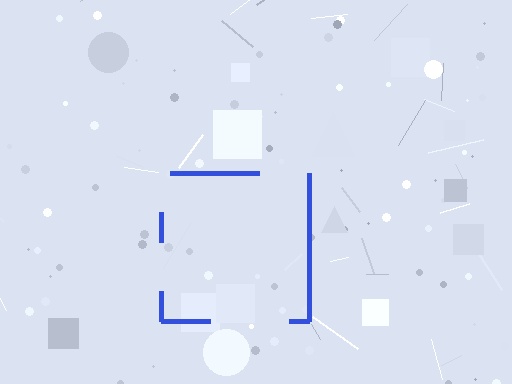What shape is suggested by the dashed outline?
The dashed outline suggests a square.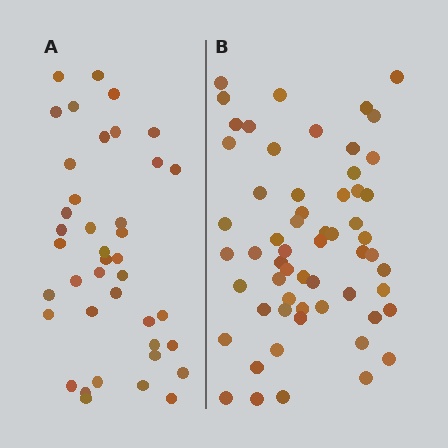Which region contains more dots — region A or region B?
Region B (the right region) has more dots.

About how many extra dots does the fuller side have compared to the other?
Region B has approximately 20 more dots than region A.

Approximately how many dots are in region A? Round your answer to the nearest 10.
About 40 dots.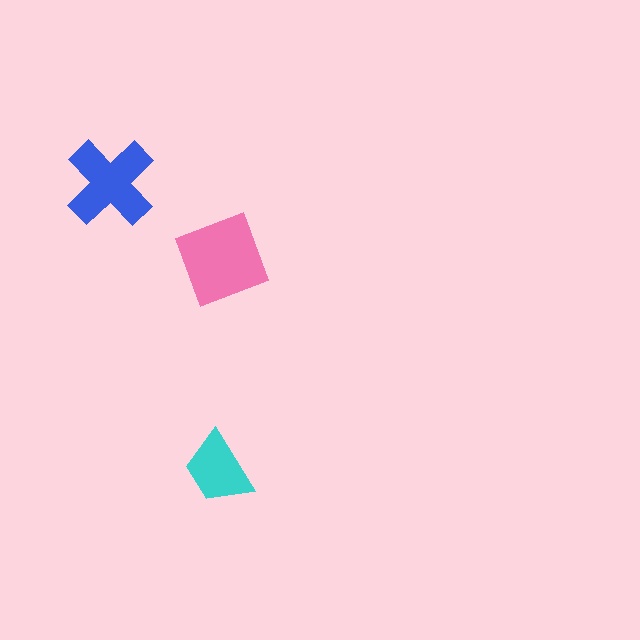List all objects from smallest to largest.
The cyan trapezoid, the blue cross, the pink diamond.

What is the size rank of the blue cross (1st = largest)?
2nd.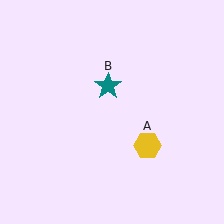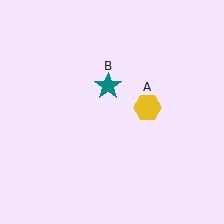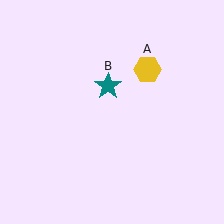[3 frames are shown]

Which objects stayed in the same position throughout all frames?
Teal star (object B) remained stationary.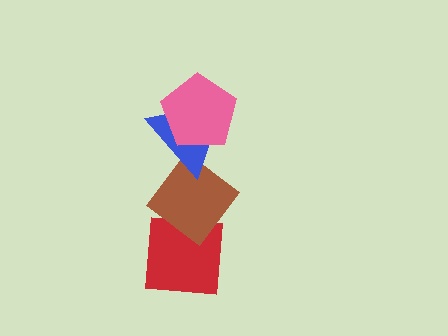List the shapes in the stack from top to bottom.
From top to bottom: the pink pentagon, the blue triangle, the brown diamond, the red square.